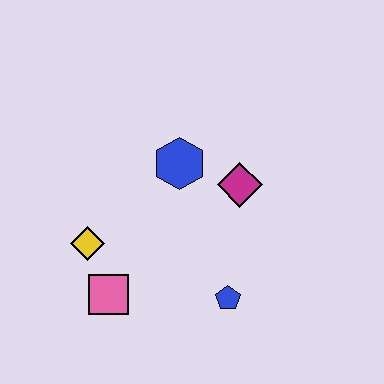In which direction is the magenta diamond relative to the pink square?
The magenta diamond is to the right of the pink square.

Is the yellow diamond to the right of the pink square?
No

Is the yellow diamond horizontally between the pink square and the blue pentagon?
No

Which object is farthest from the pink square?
The magenta diamond is farthest from the pink square.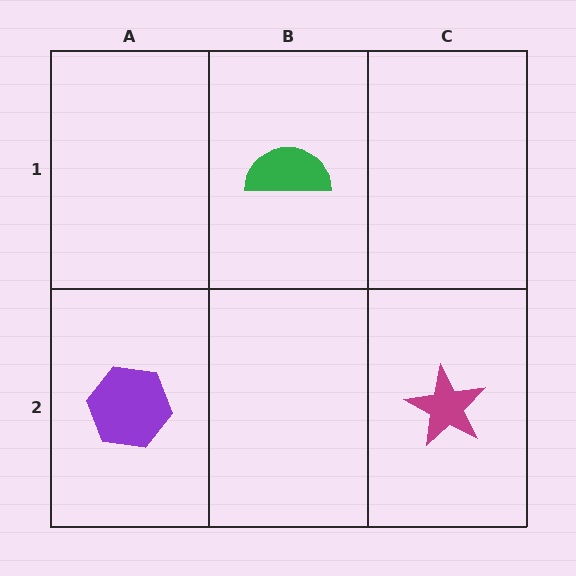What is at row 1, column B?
A green semicircle.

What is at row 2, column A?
A purple hexagon.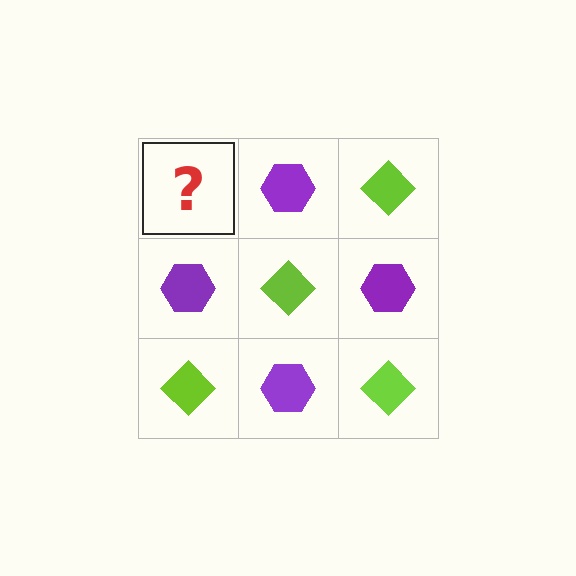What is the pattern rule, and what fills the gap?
The rule is that it alternates lime diamond and purple hexagon in a checkerboard pattern. The gap should be filled with a lime diamond.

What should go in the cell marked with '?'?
The missing cell should contain a lime diamond.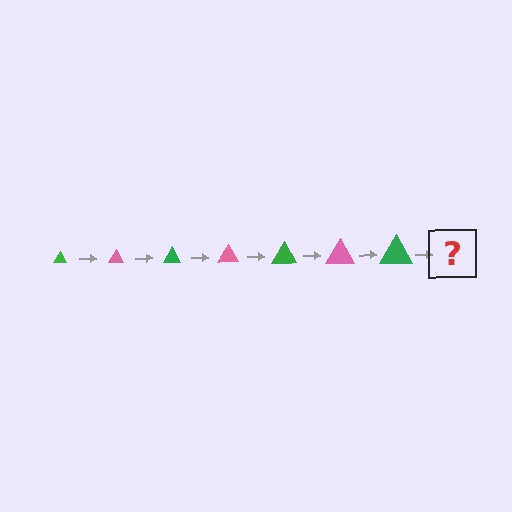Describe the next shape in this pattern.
It should be a pink triangle, larger than the previous one.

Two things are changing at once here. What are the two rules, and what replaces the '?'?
The two rules are that the triangle grows larger each step and the color cycles through green and pink. The '?' should be a pink triangle, larger than the previous one.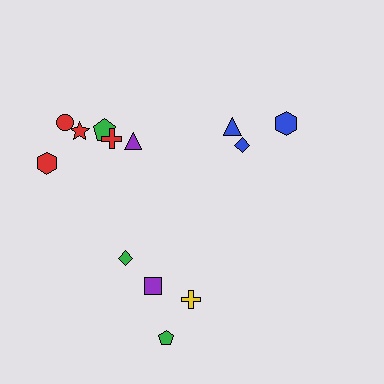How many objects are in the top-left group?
There are 6 objects.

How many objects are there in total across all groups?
There are 13 objects.